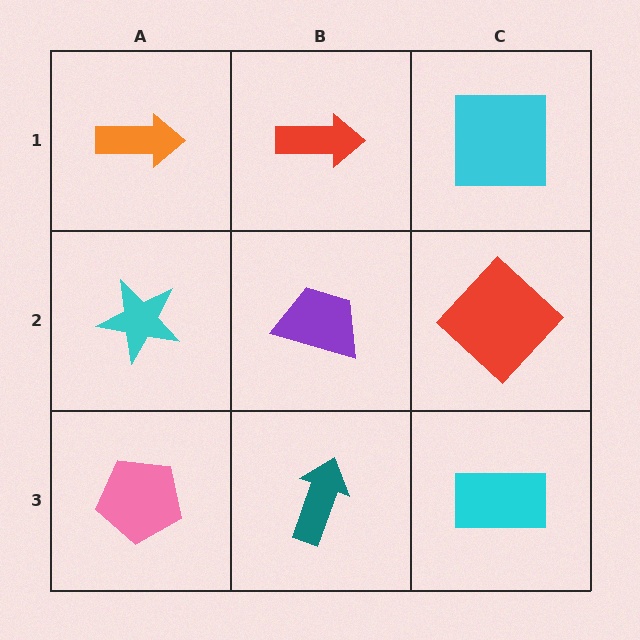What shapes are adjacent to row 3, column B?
A purple trapezoid (row 2, column B), a pink pentagon (row 3, column A), a cyan rectangle (row 3, column C).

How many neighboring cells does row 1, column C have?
2.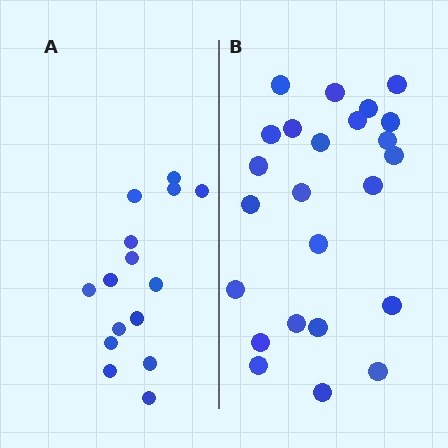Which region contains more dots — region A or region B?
Region B (the right region) has more dots.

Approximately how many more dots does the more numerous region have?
Region B has roughly 8 or so more dots than region A.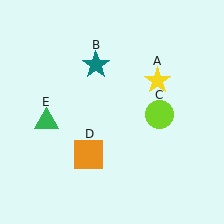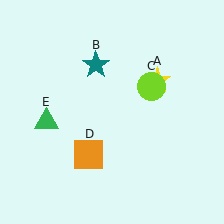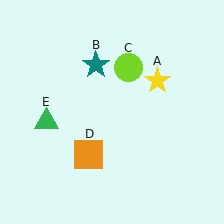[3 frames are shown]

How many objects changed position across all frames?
1 object changed position: lime circle (object C).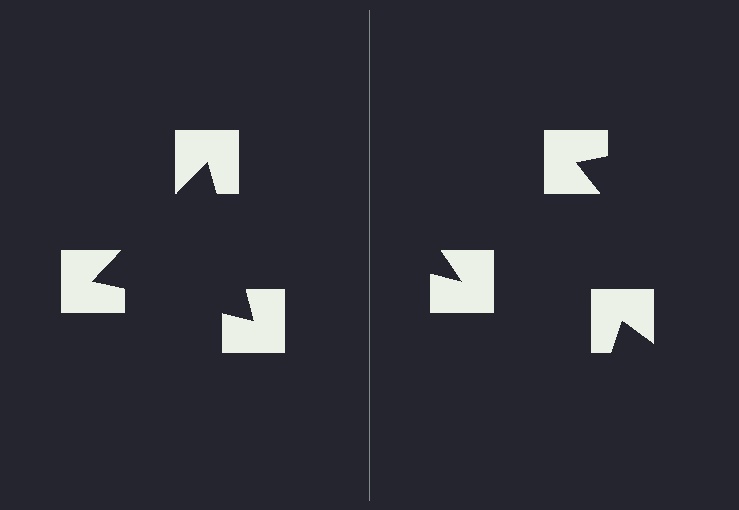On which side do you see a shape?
An illusory triangle appears on the left side. On the right side the wedge cuts are rotated, so no coherent shape forms.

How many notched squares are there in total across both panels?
6 — 3 on each side.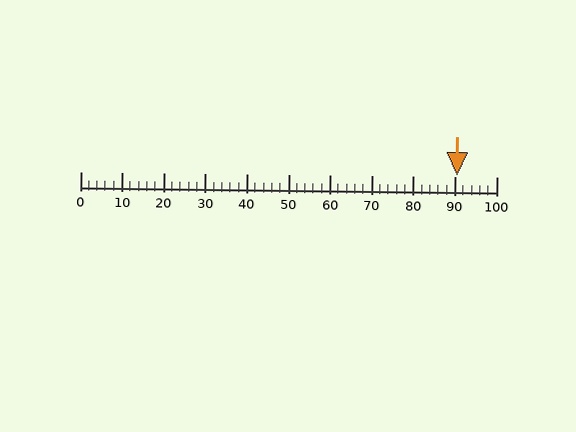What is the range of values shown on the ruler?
The ruler shows values from 0 to 100.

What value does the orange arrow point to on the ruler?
The orange arrow points to approximately 90.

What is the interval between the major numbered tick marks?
The major tick marks are spaced 10 units apart.